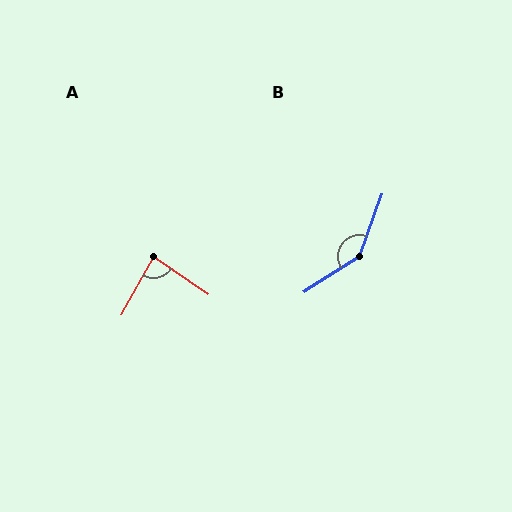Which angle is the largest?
B, at approximately 142 degrees.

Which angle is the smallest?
A, at approximately 85 degrees.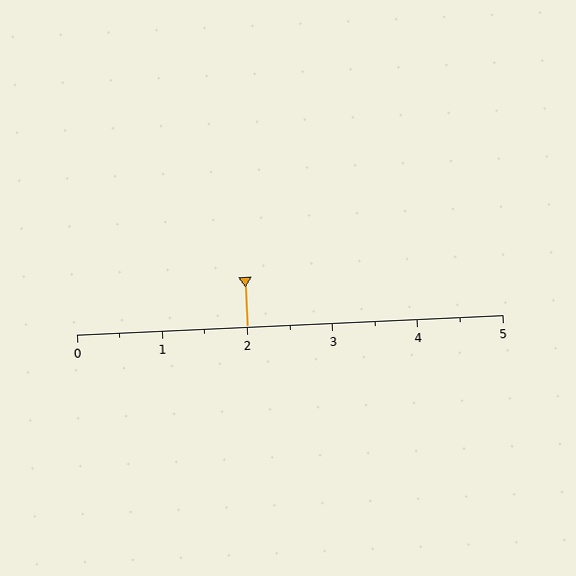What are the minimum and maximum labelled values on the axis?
The axis runs from 0 to 5.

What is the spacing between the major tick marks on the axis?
The major ticks are spaced 1 apart.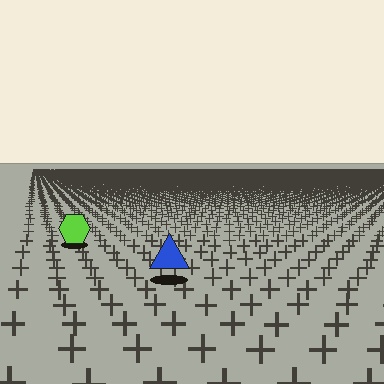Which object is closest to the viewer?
The blue triangle is closest. The texture marks near it are larger and more spread out.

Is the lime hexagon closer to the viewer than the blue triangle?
No. The blue triangle is closer — you can tell from the texture gradient: the ground texture is coarser near it.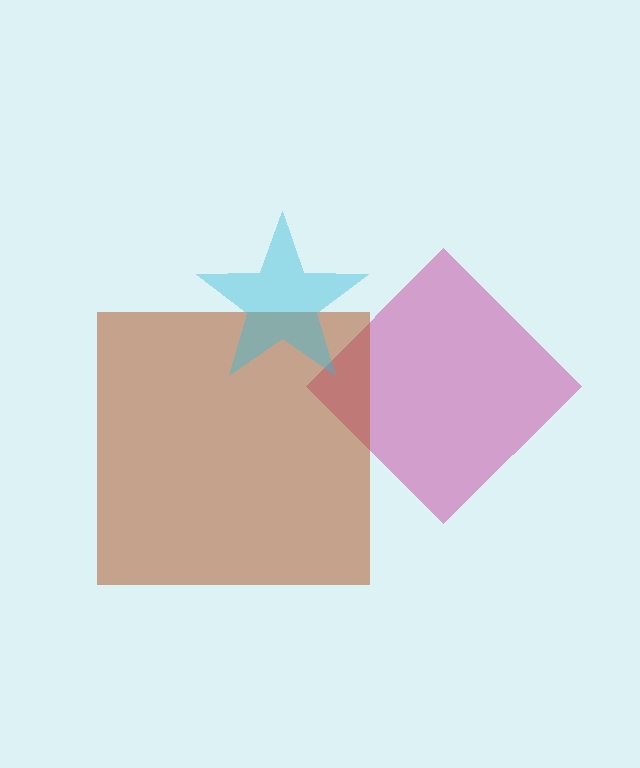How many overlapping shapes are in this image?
There are 3 overlapping shapes in the image.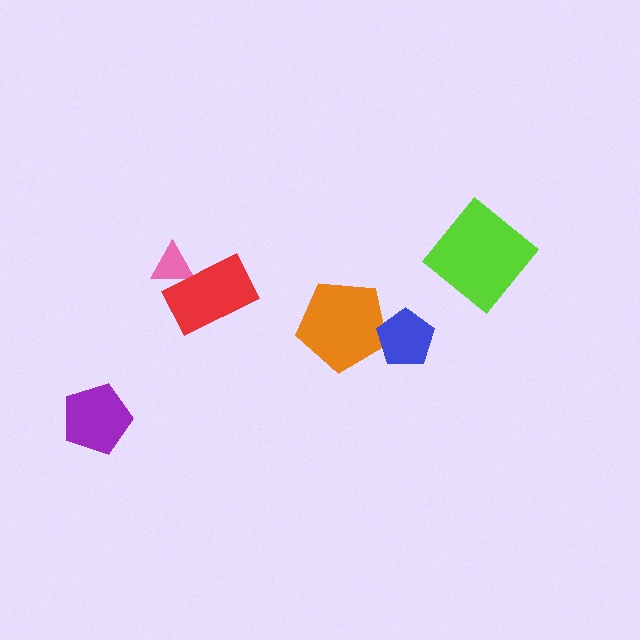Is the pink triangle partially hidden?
Yes, it is partially covered by another shape.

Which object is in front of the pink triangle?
The red rectangle is in front of the pink triangle.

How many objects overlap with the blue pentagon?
1 object overlaps with the blue pentagon.